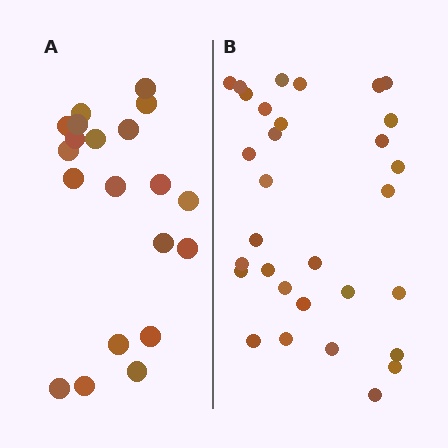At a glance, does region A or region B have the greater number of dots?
Region B (the right region) has more dots.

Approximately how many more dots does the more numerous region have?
Region B has roughly 12 or so more dots than region A.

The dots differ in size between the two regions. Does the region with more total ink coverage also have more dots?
No. Region A has more total ink coverage because its dots are larger, but region B actually contains more individual dots. Total area can be misleading — the number of items is what matters here.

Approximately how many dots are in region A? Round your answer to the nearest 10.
About 20 dots.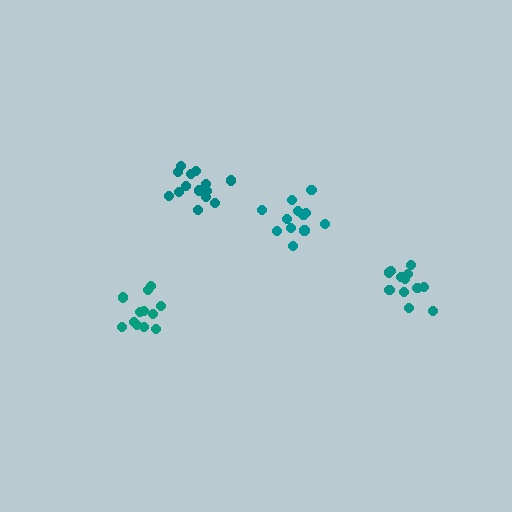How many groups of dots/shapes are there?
There are 4 groups.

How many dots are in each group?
Group 1: 12 dots, Group 2: 12 dots, Group 3: 14 dots, Group 4: 12 dots (50 total).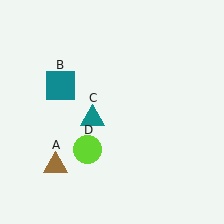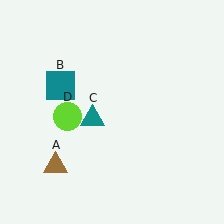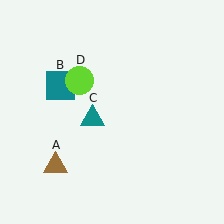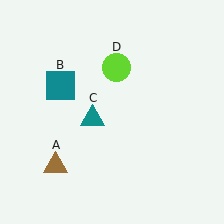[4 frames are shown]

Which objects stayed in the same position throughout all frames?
Brown triangle (object A) and teal square (object B) and teal triangle (object C) remained stationary.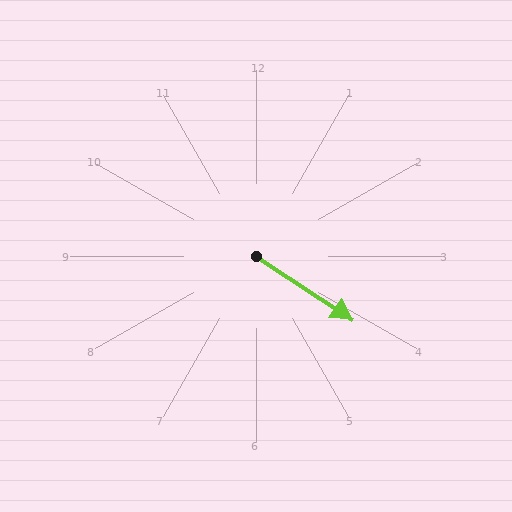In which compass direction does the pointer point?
Southeast.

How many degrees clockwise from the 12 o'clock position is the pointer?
Approximately 123 degrees.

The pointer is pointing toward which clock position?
Roughly 4 o'clock.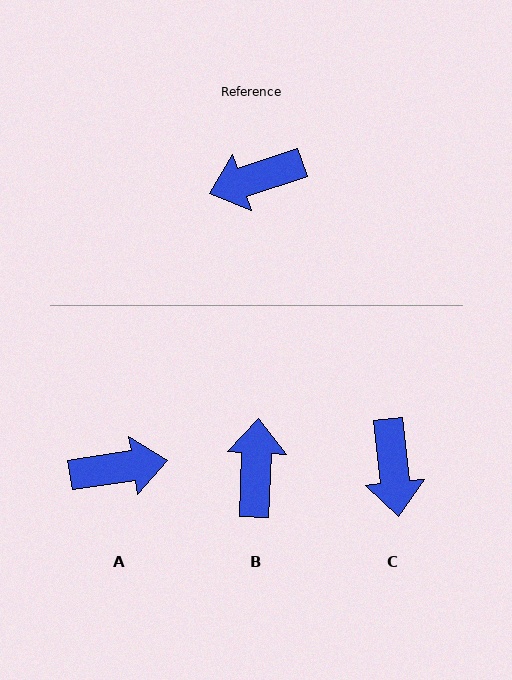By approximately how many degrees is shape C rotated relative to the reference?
Approximately 78 degrees counter-clockwise.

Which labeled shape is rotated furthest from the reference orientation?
A, about 170 degrees away.